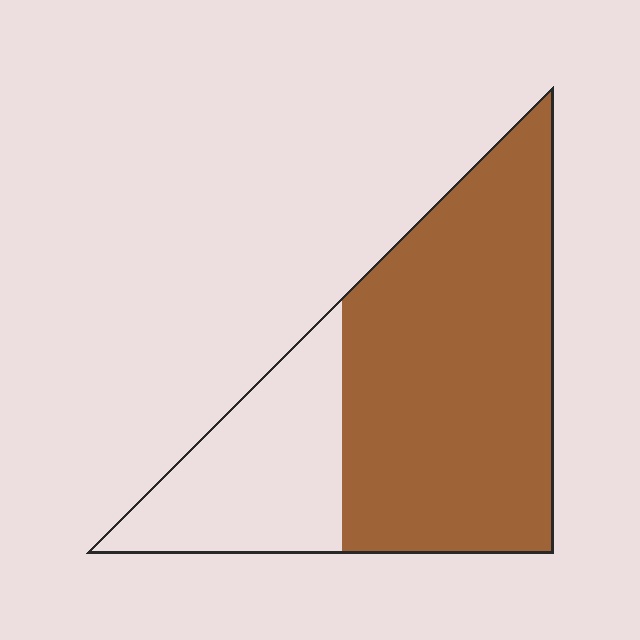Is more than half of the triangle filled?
Yes.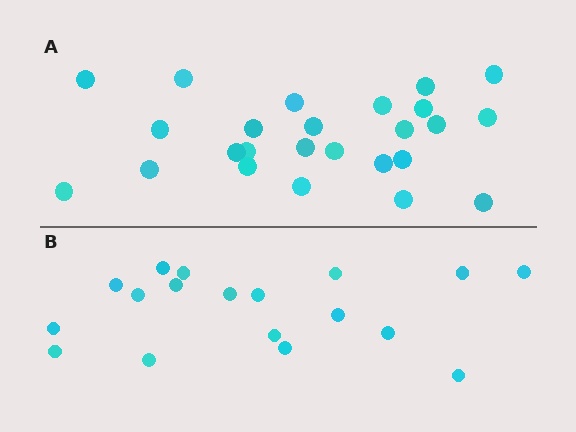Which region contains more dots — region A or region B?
Region A (the top region) has more dots.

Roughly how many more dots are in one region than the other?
Region A has roughly 8 or so more dots than region B.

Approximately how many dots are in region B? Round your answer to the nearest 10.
About 20 dots. (The exact count is 18, which rounds to 20.)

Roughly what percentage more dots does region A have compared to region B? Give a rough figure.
About 40% more.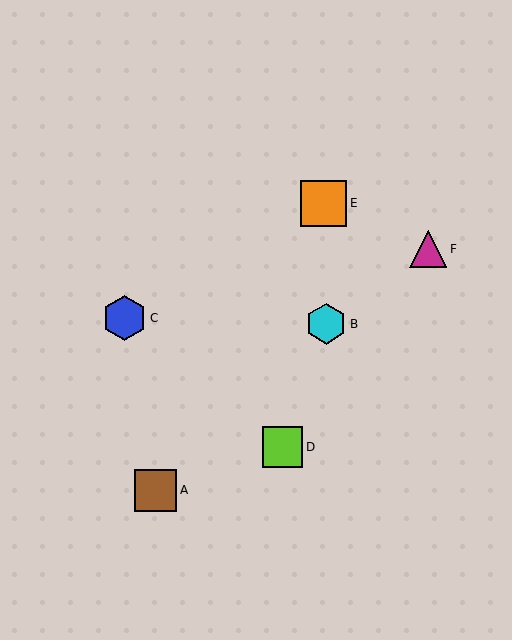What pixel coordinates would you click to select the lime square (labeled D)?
Click at (283, 447) to select the lime square D.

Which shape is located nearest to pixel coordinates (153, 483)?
The brown square (labeled A) at (155, 490) is nearest to that location.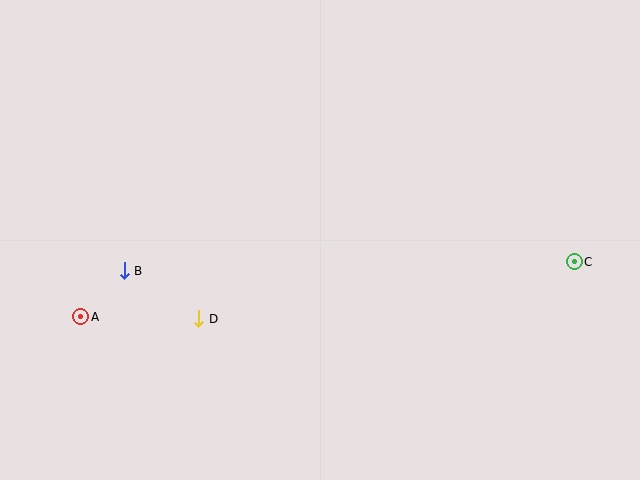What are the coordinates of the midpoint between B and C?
The midpoint between B and C is at (349, 266).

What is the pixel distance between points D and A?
The distance between D and A is 118 pixels.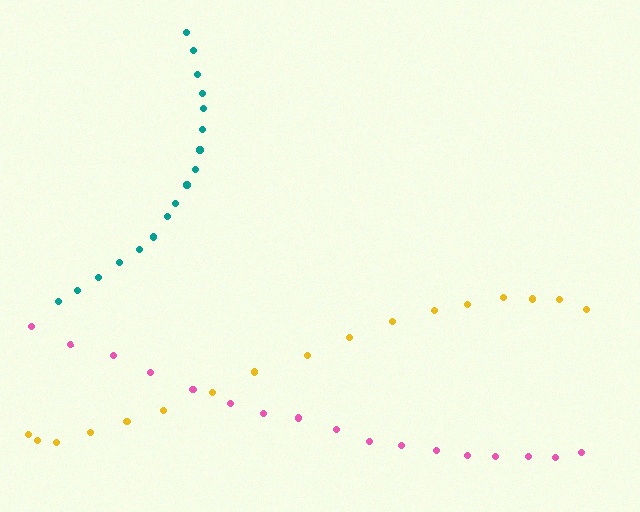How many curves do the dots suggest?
There are 3 distinct paths.